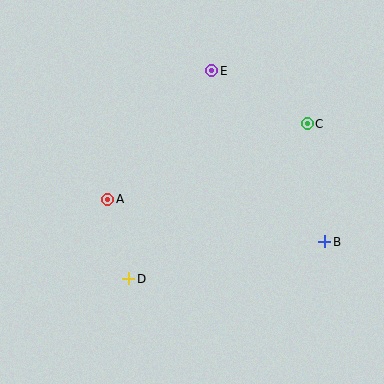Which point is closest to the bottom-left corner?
Point D is closest to the bottom-left corner.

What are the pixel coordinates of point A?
Point A is at (108, 199).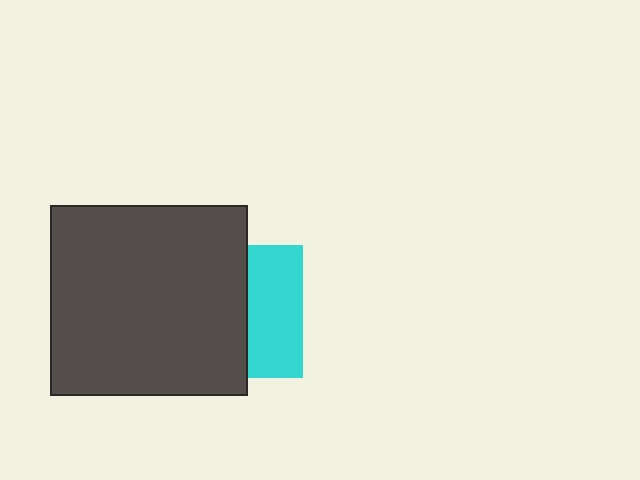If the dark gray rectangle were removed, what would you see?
You would see the complete cyan square.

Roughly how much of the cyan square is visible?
A small part of it is visible (roughly 42%).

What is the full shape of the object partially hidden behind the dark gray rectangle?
The partially hidden object is a cyan square.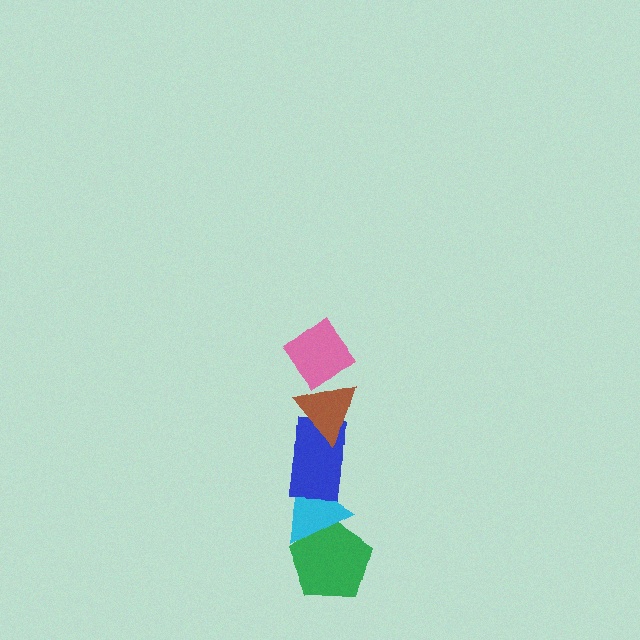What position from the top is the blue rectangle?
The blue rectangle is 3rd from the top.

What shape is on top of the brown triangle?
The pink diamond is on top of the brown triangle.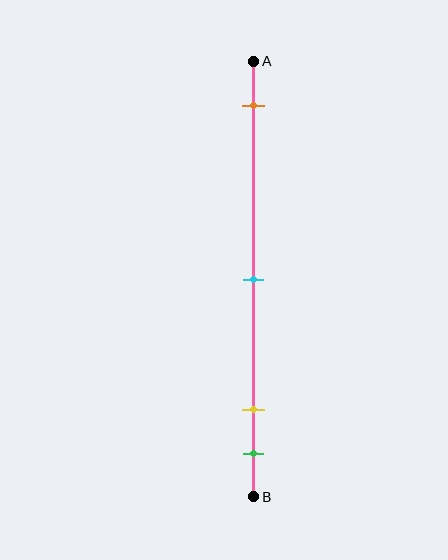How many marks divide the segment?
There are 4 marks dividing the segment.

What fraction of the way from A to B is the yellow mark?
The yellow mark is approximately 80% (0.8) of the way from A to B.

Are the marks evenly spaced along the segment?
No, the marks are not evenly spaced.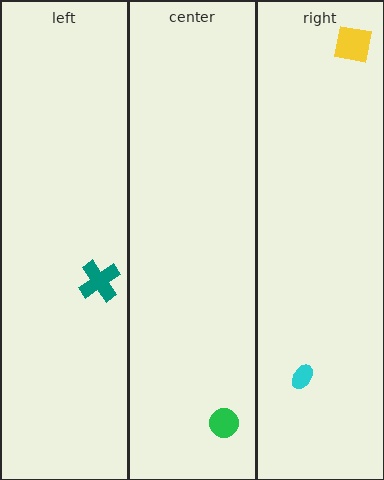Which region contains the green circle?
The center region.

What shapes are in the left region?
The teal cross.